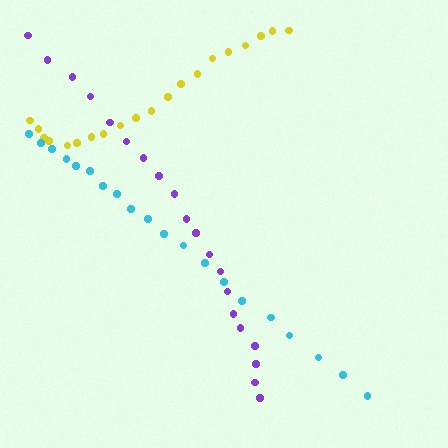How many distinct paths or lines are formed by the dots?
There are 3 distinct paths.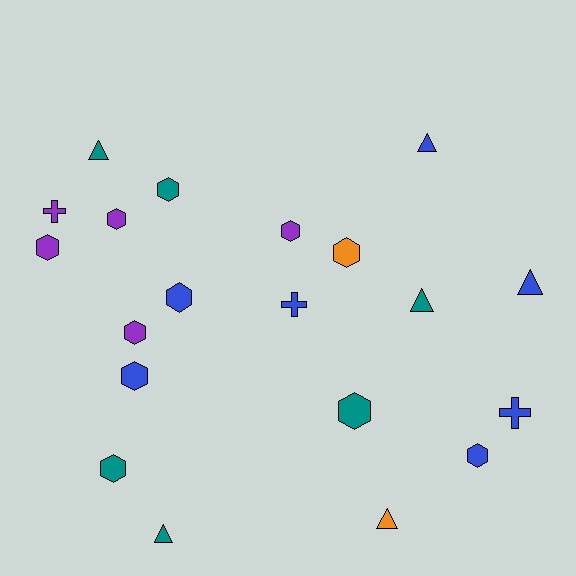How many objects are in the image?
There are 20 objects.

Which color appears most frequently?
Blue, with 7 objects.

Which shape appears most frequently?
Hexagon, with 11 objects.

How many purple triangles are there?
There are no purple triangles.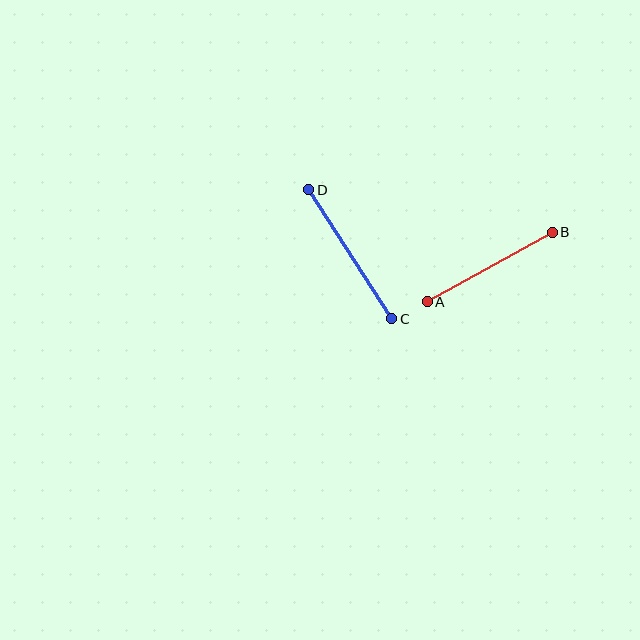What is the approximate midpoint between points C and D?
The midpoint is at approximately (350, 254) pixels.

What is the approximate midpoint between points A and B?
The midpoint is at approximately (490, 267) pixels.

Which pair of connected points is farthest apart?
Points C and D are farthest apart.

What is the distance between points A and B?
The distance is approximately 143 pixels.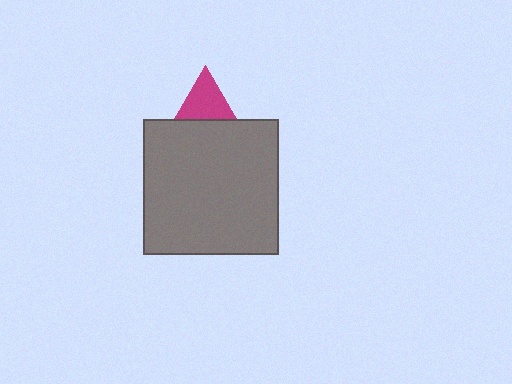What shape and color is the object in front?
The object in front is a gray square.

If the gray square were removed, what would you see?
You would see the complete magenta triangle.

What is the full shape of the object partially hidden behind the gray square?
The partially hidden object is a magenta triangle.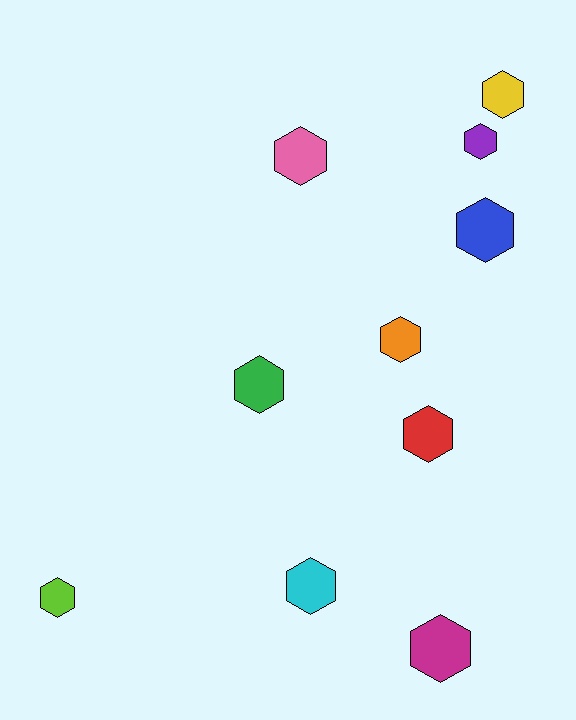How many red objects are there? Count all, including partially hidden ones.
There is 1 red object.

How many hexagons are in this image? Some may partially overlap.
There are 10 hexagons.